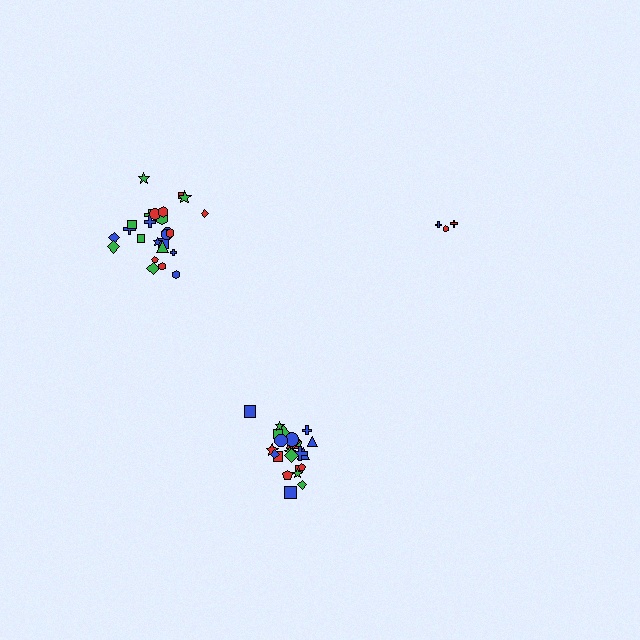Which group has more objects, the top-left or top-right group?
The top-left group.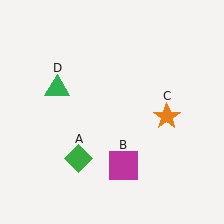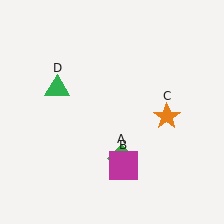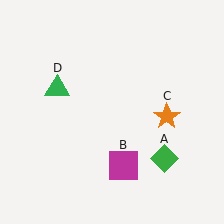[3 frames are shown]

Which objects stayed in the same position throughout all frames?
Magenta square (object B) and orange star (object C) and green triangle (object D) remained stationary.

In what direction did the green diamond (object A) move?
The green diamond (object A) moved right.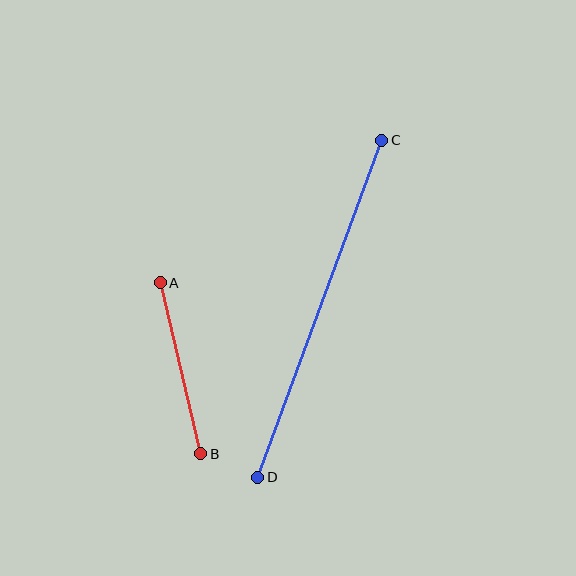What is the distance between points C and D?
The distance is approximately 359 pixels.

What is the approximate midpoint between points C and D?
The midpoint is at approximately (320, 309) pixels.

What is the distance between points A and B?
The distance is approximately 176 pixels.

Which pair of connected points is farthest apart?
Points C and D are farthest apart.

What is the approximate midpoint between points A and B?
The midpoint is at approximately (181, 368) pixels.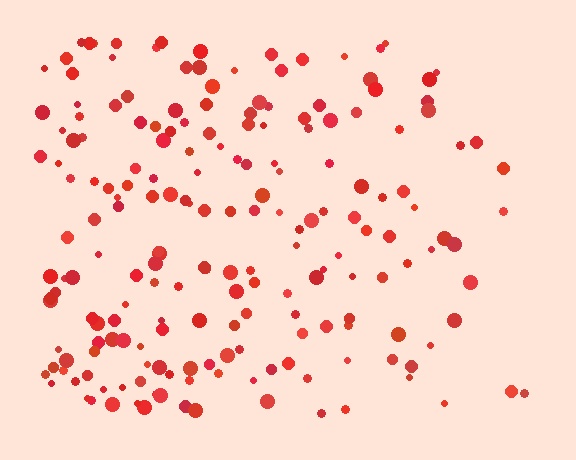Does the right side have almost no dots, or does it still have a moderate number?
Still a moderate number, just noticeably fewer than the left.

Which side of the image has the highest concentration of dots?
The left.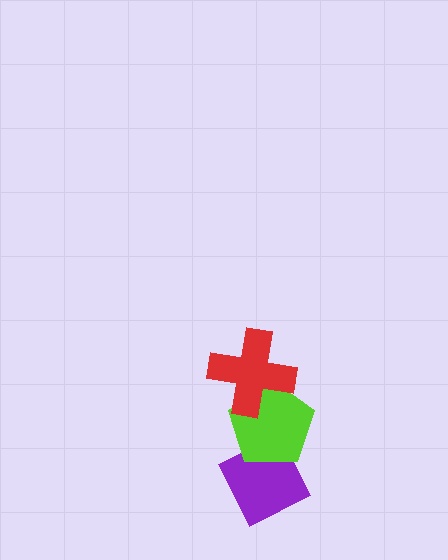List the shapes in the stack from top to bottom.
From top to bottom: the red cross, the lime pentagon, the purple diamond.